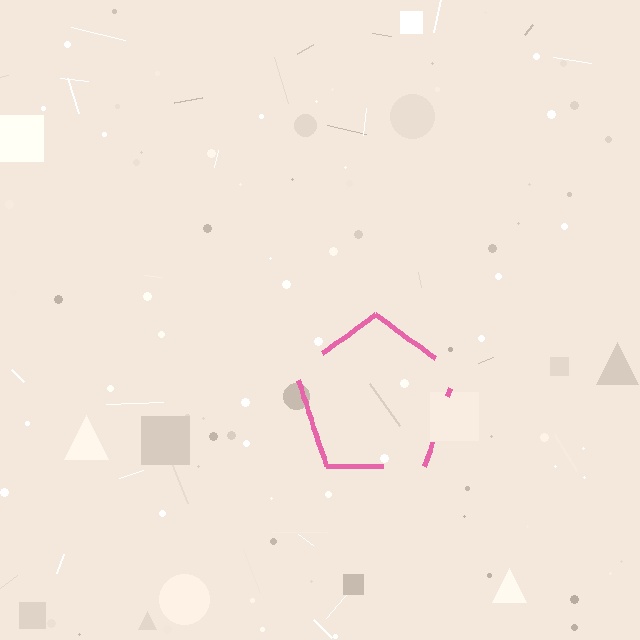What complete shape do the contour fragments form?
The contour fragments form a pentagon.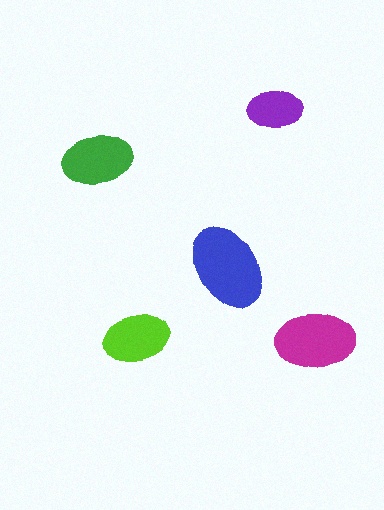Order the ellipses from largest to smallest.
the blue one, the magenta one, the green one, the lime one, the purple one.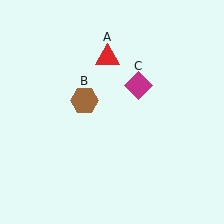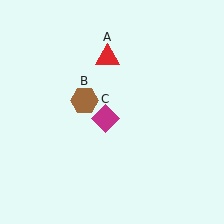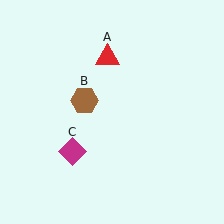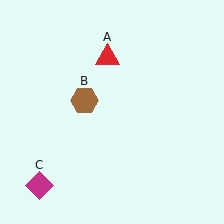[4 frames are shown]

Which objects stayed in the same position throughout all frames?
Red triangle (object A) and brown hexagon (object B) remained stationary.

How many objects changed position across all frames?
1 object changed position: magenta diamond (object C).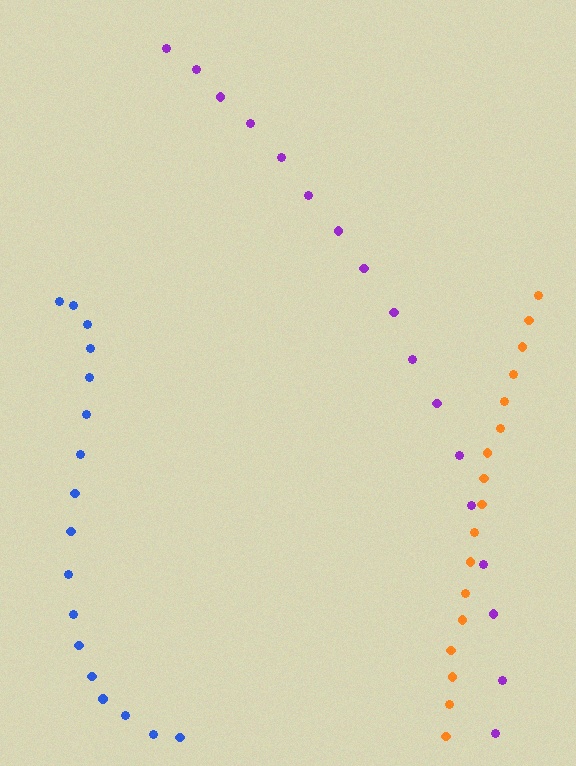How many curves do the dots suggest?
There are 3 distinct paths.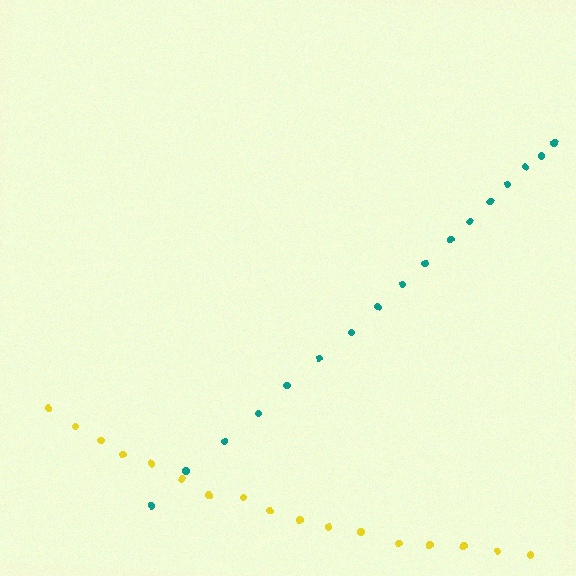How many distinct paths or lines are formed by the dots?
There are 2 distinct paths.